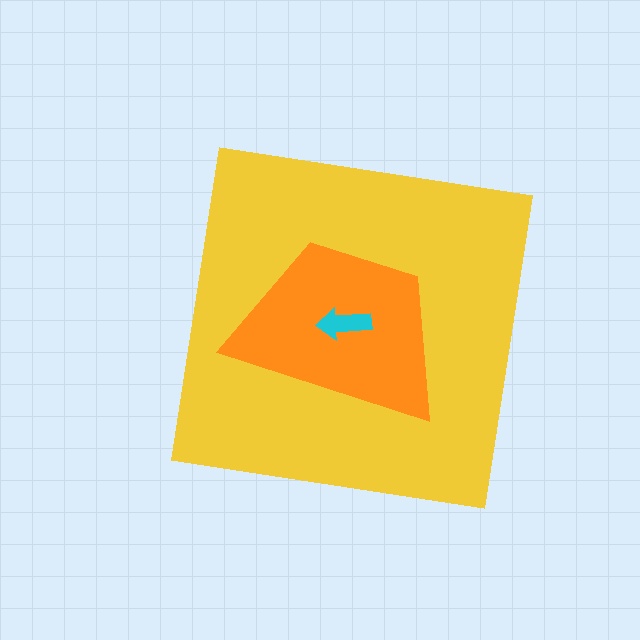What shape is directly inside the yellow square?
The orange trapezoid.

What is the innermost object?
The cyan arrow.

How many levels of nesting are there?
3.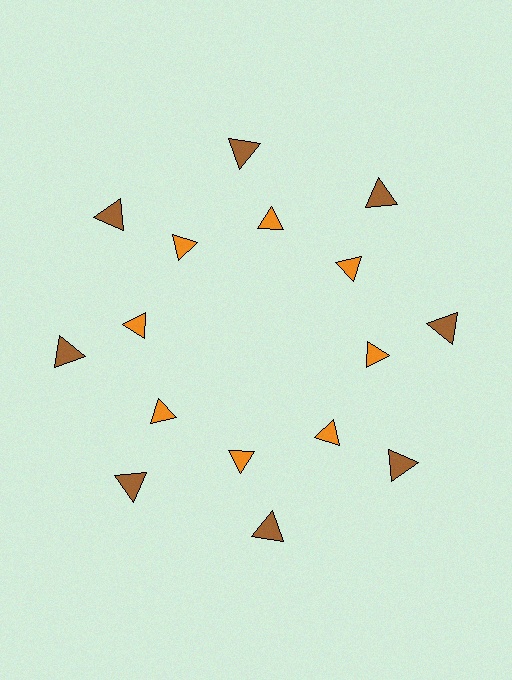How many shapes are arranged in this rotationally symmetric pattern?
There are 16 shapes, arranged in 8 groups of 2.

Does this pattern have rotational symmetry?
Yes, this pattern has 8-fold rotational symmetry. It looks the same after rotating 45 degrees around the center.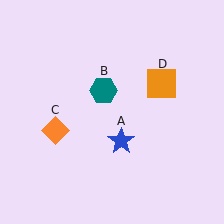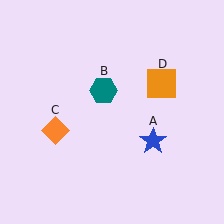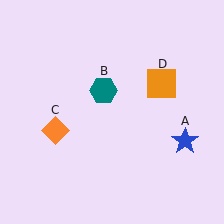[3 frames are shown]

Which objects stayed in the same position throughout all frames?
Teal hexagon (object B) and orange diamond (object C) and orange square (object D) remained stationary.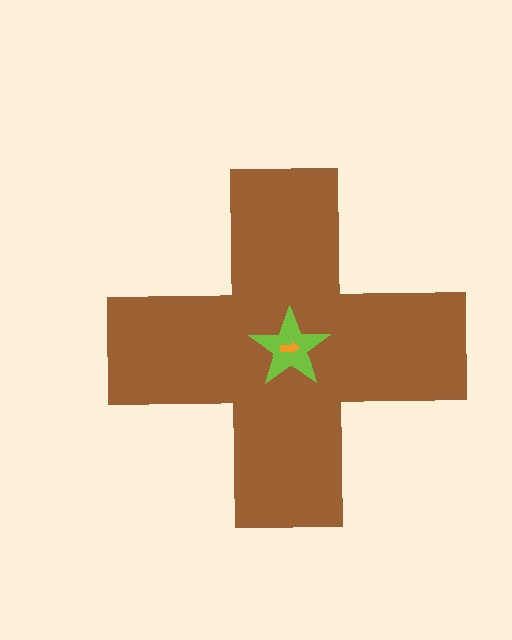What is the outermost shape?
The brown cross.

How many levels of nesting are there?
3.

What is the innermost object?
The orange arrow.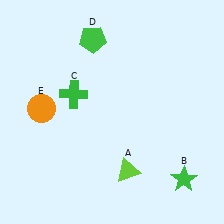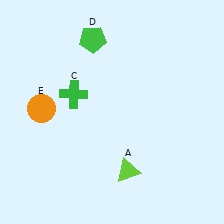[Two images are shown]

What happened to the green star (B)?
The green star (B) was removed in Image 2. It was in the bottom-right area of Image 1.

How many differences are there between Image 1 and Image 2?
There is 1 difference between the two images.